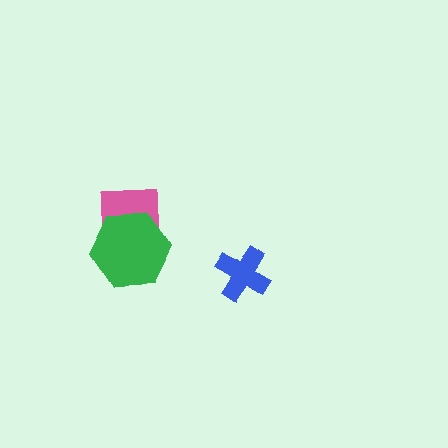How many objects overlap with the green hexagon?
1 object overlaps with the green hexagon.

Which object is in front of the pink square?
The green hexagon is in front of the pink square.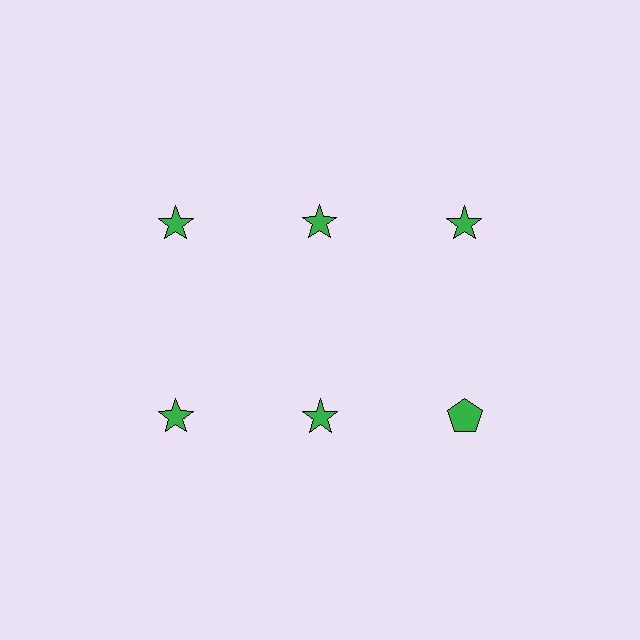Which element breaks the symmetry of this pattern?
The green pentagon in the second row, center column breaks the symmetry. All other shapes are green stars.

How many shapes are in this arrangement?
There are 6 shapes arranged in a grid pattern.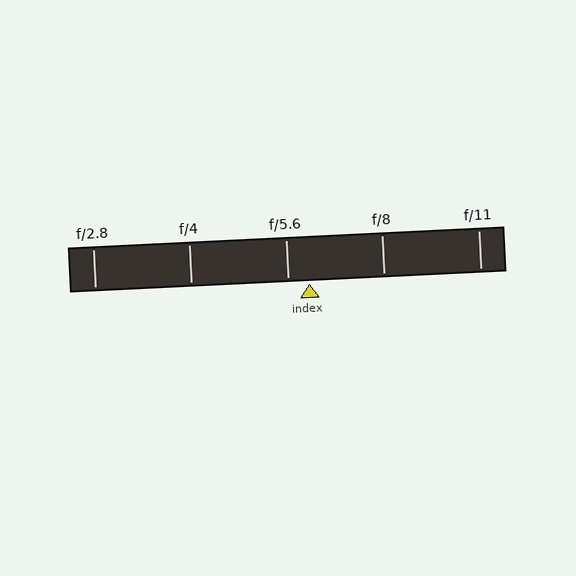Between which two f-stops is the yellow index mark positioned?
The index mark is between f/5.6 and f/8.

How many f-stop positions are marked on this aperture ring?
There are 5 f-stop positions marked.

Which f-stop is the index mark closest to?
The index mark is closest to f/5.6.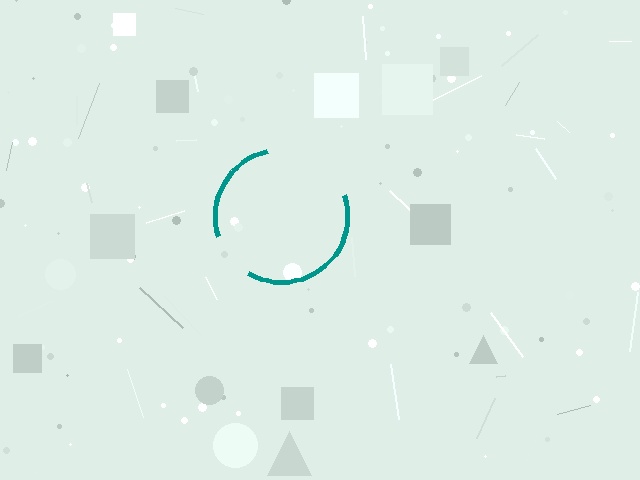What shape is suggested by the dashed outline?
The dashed outline suggests a circle.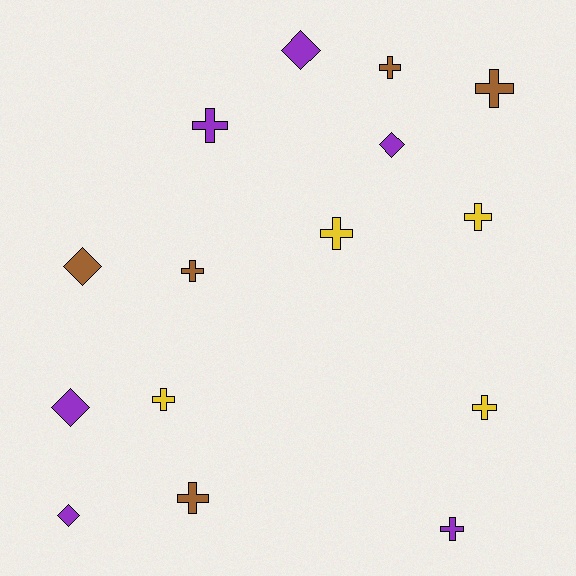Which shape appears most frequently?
Cross, with 10 objects.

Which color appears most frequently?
Purple, with 6 objects.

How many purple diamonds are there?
There are 4 purple diamonds.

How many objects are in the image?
There are 15 objects.